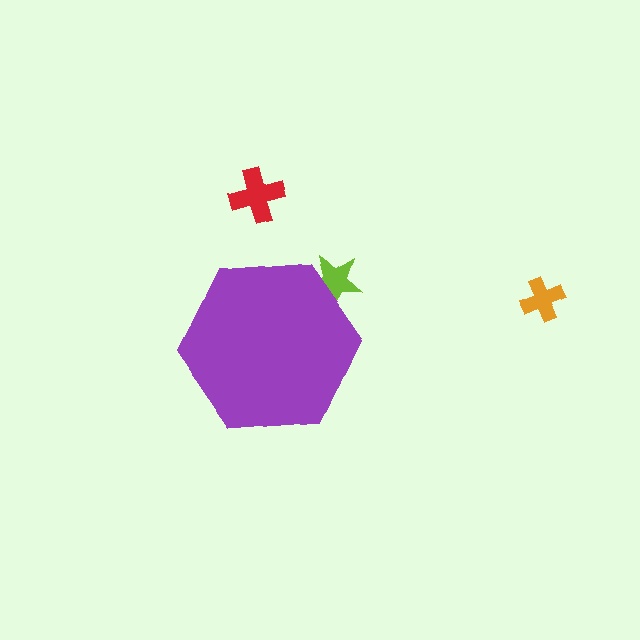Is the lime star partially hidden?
Yes, the lime star is partially hidden behind the purple hexagon.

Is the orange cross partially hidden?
No, the orange cross is fully visible.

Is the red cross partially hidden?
No, the red cross is fully visible.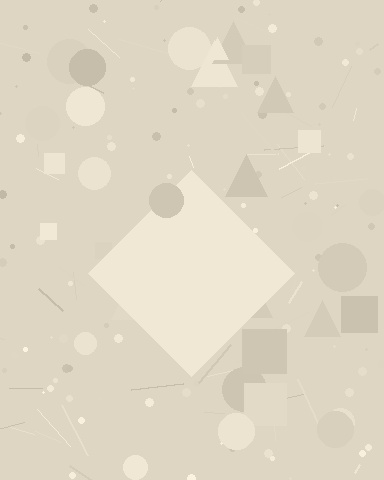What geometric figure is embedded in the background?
A diamond is embedded in the background.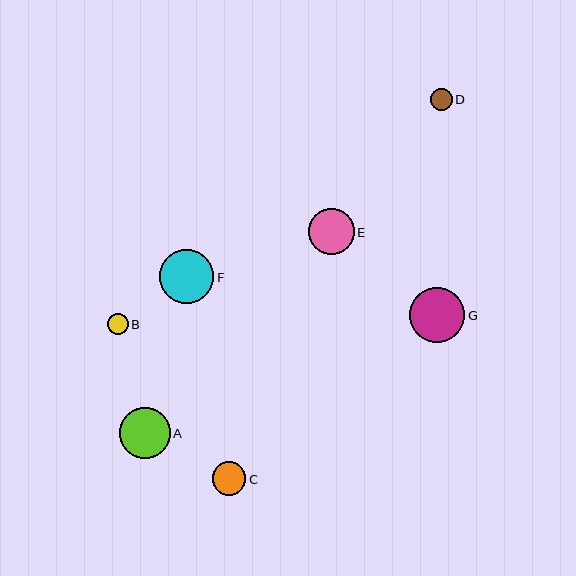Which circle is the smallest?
Circle B is the smallest with a size of approximately 21 pixels.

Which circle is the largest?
Circle G is the largest with a size of approximately 55 pixels.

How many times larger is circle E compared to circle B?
Circle E is approximately 2.2 times the size of circle B.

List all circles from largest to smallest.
From largest to smallest: G, F, A, E, C, D, B.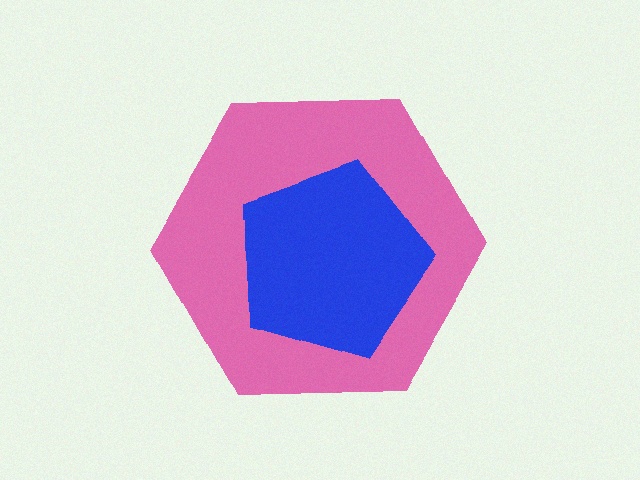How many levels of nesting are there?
2.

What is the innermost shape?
The blue pentagon.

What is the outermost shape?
The pink hexagon.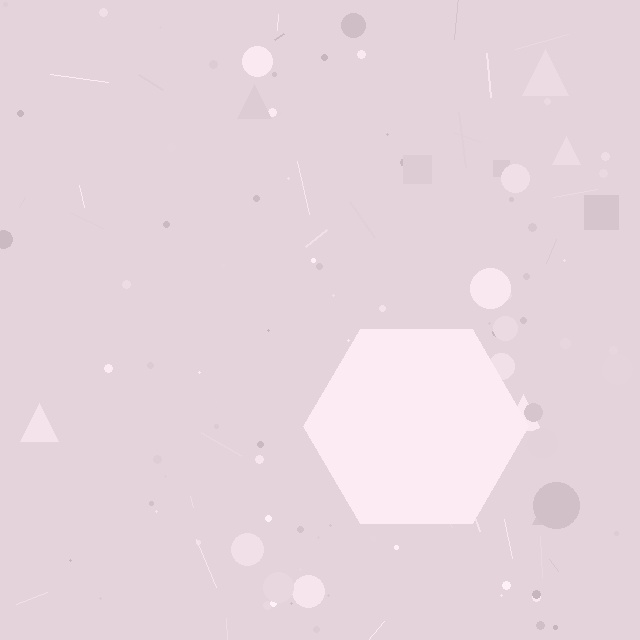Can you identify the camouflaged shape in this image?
The camouflaged shape is a hexagon.